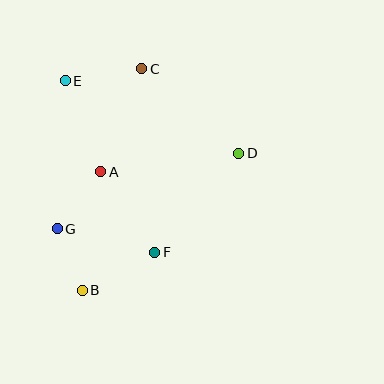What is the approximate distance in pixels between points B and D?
The distance between B and D is approximately 208 pixels.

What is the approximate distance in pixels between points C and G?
The distance between C and G is approximately 181 pixels.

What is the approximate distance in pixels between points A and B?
The distance between A and B is approximately 120 pixels.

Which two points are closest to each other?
Points B and G are closest to each other.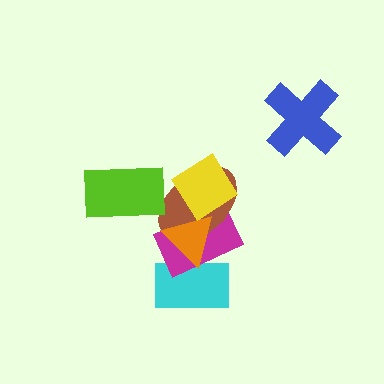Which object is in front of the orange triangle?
The yellow diamond is in front of the orange triangle.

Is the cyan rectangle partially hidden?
Yes, it is partially covered by another shape.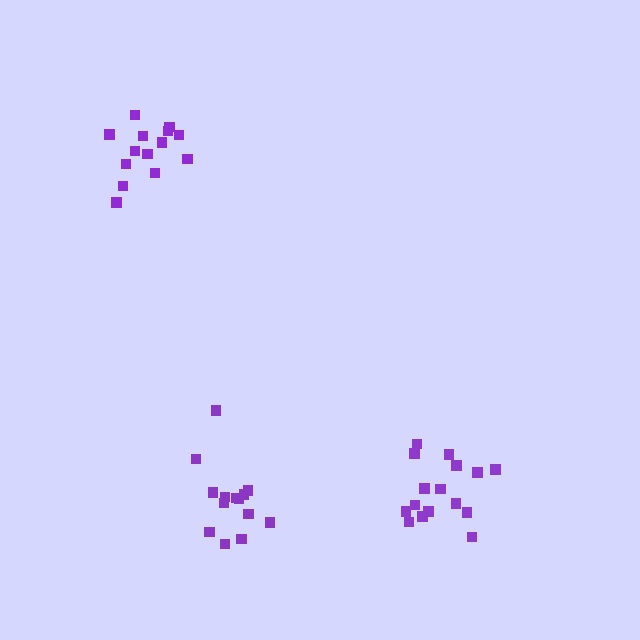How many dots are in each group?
Group 1: 16 dots, Group 2: 14 dots, Group 3: 14 dots (44 total).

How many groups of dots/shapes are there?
There are 3 groups.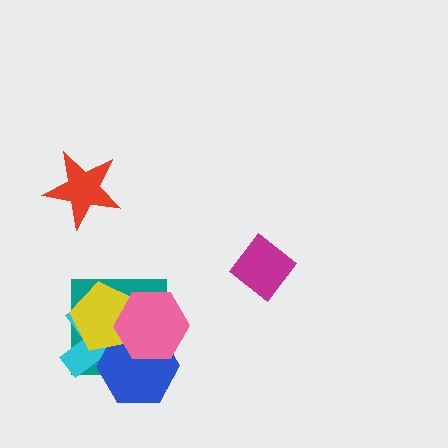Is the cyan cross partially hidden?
Yes, it is partially covered by another shape.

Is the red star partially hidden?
No, no other shape covers it.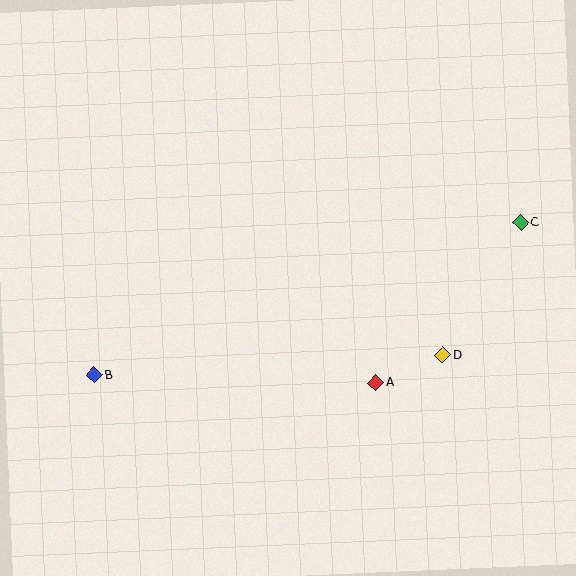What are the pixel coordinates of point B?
Point B is at (94, 375).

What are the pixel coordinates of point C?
Point C is at (521, 223).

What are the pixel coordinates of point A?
Point A is at (376, 383).